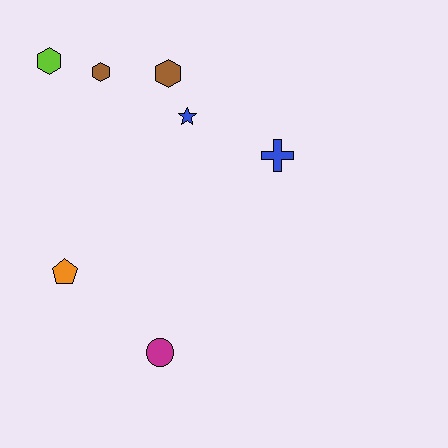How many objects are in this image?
There are 7 objects.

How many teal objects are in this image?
There are no teal objects.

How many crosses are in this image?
There is 1 cross.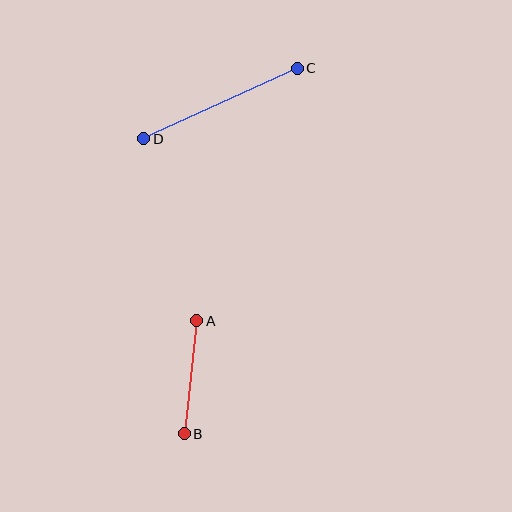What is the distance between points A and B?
The distance is approximately 114 pixels.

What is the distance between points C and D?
The distance is approximately 169 pixels.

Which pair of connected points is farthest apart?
Points C and D are farthest apart.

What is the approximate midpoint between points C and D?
The midpoint is at approximately (220, 104) pixels.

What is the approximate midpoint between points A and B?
The midpoint is at approximately (191, 377) pixels.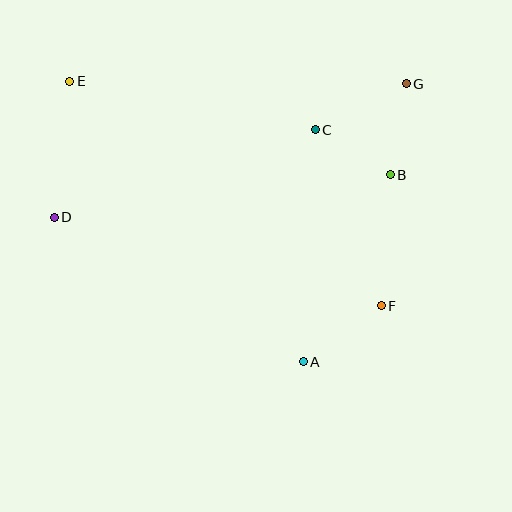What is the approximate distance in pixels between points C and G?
The distance between C and G is approximately 102 pixels.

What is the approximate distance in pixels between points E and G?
The distance between E and G is approximately 337 pixels.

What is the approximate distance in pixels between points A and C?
The distance between A and C is approximately 232 pixels.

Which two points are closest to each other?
Points B and C are closest to each other.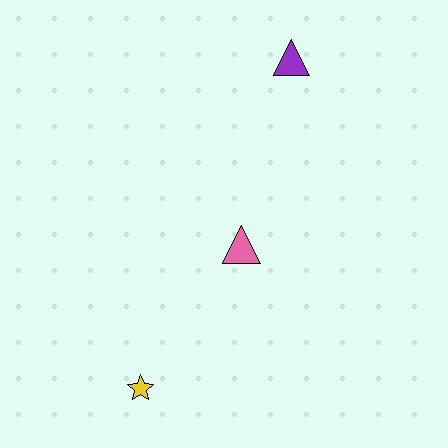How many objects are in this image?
There are 3 objects.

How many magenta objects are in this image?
There are no magenta objects.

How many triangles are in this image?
There are 2 triangles.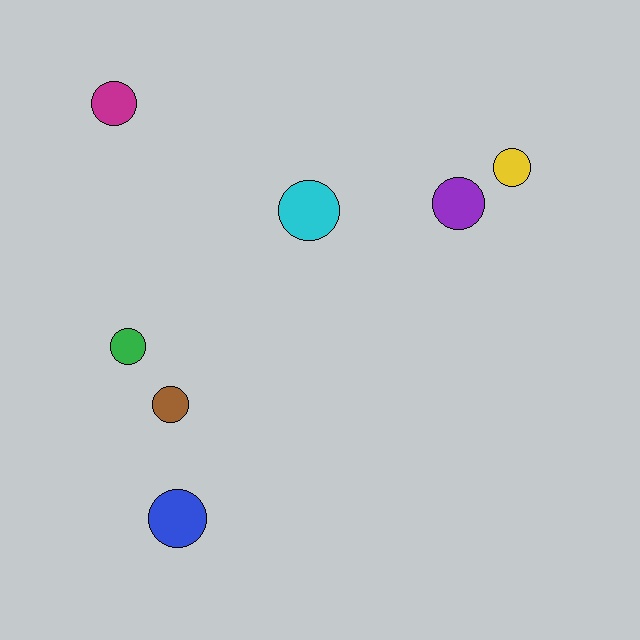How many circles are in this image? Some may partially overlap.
There are 7 circles.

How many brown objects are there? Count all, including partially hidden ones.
There is 1 brown object.